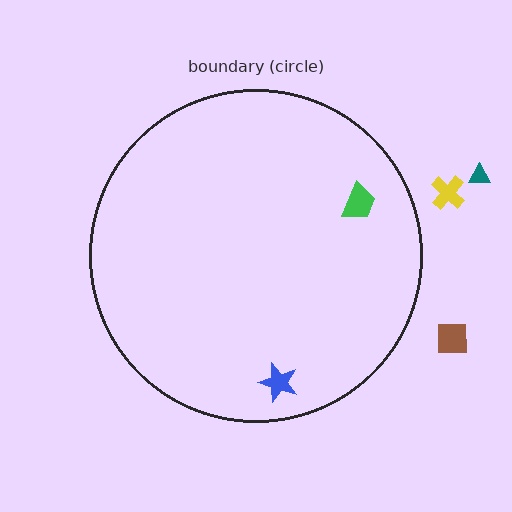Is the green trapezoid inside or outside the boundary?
Inside.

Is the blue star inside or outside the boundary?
Inside.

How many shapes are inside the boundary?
2 inside, 3 outside.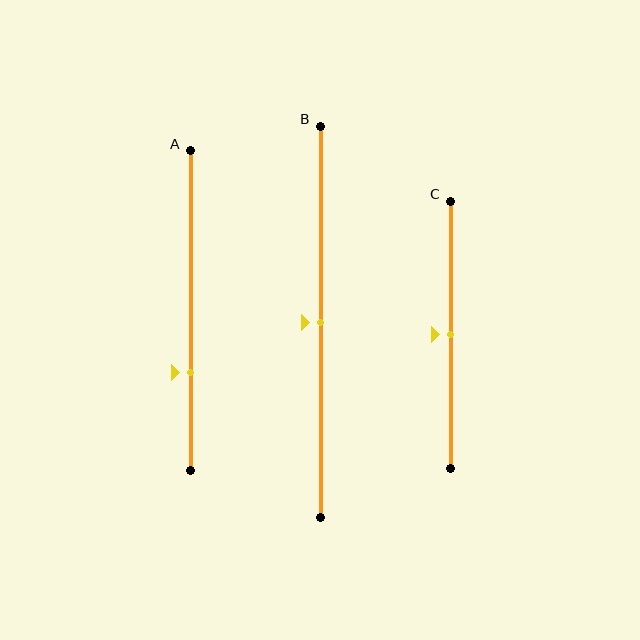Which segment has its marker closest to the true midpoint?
Segment B has its marker closest to the true midpoint.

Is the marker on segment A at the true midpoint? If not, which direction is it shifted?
No, the marker on segment A is shifted downward by about 19% of the segment length.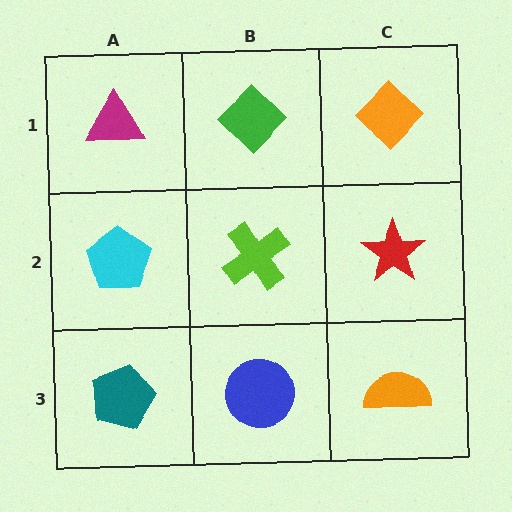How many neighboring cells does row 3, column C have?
2.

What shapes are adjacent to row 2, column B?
A green diamond (row 1, column B), a blue circle (row 3, column B), a cyan pentagon (row 2, column A), a red star (row 2, column C).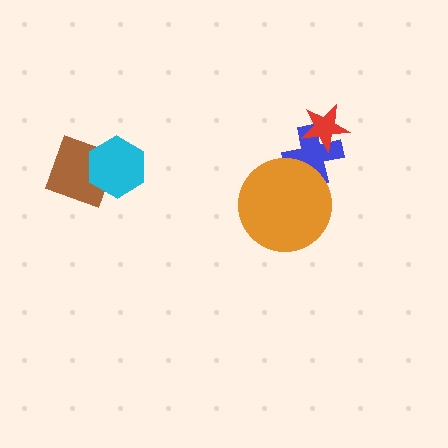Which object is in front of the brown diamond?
The cyan hexagon is in front of the brown diamond.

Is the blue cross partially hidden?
Yes, it is partially covered by another shape.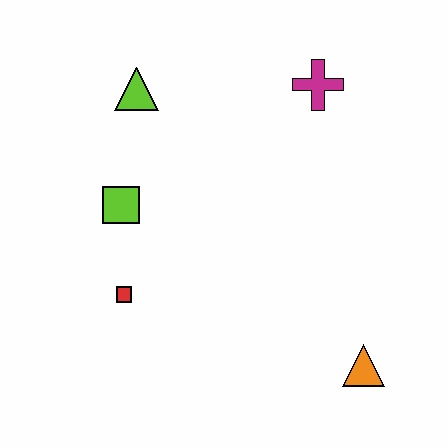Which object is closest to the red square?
The lime square is closest to the red square.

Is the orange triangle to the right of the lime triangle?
Yes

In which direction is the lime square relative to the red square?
The lime square is above the red square.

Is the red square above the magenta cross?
No